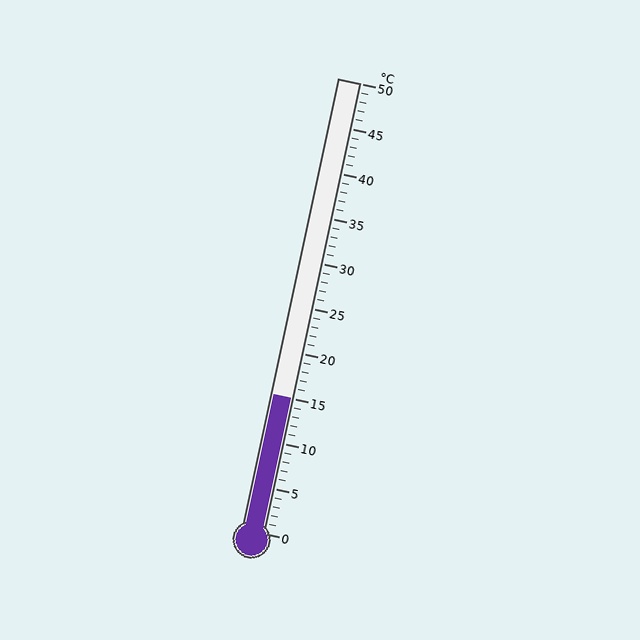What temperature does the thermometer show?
The thermometer shows approximately 15°C.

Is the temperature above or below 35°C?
The temperature is below 35°C.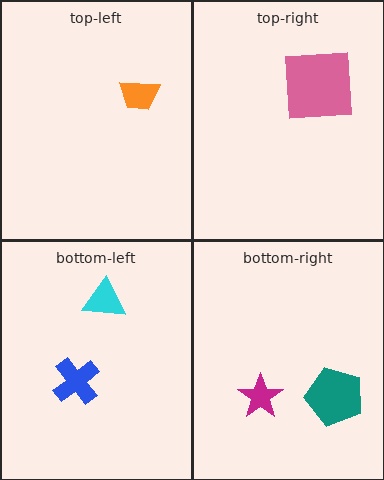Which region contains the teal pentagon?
The bottom-right region.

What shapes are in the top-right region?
The pink square.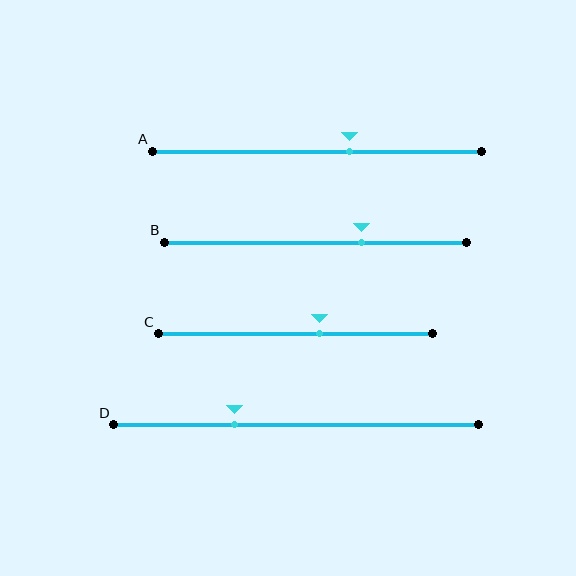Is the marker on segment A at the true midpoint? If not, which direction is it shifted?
No, the marker on segment A is shifted to the right by about 10% of the segment length.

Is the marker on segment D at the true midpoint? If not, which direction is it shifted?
No, the marker on segment D is shifted to the left by about 17% of the segment length.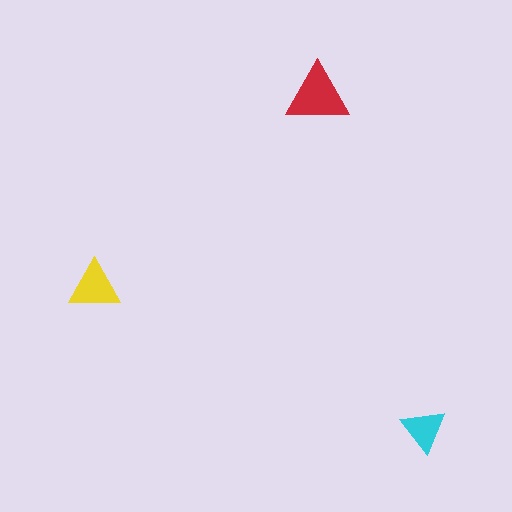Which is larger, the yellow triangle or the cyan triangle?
The yellow one.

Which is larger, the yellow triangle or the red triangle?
The red one.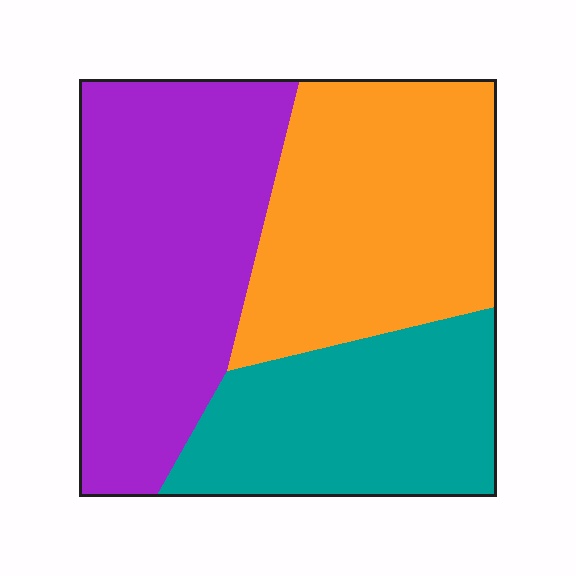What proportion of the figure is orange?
Orange takes up between a third and a half of the figure.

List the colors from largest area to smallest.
From largest to smallest: purple, orange, teal.